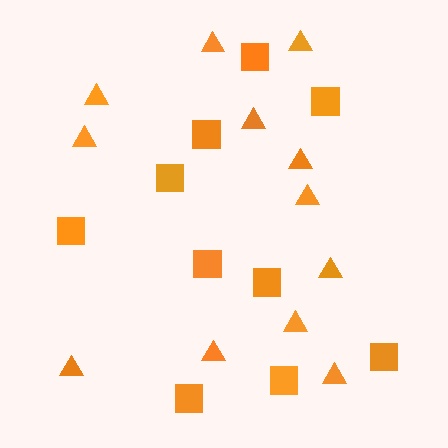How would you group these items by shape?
There are 2 groups: one group of squares (10) and one group of triangles (12).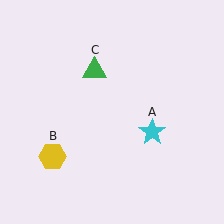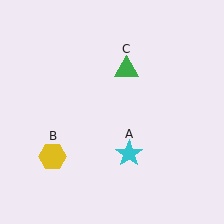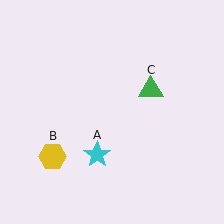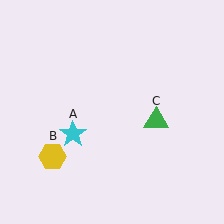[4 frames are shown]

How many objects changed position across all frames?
2 objects changed position: cyan star (object A), green triangle (object C).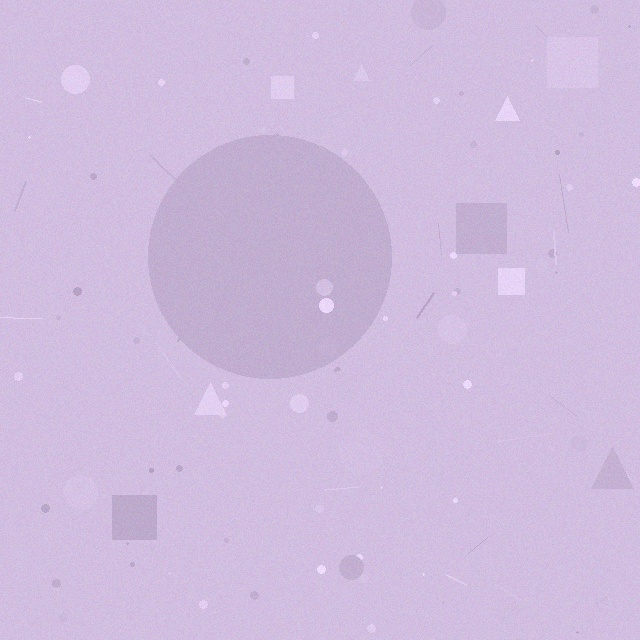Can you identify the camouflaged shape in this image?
The camouflaged shape is a circle.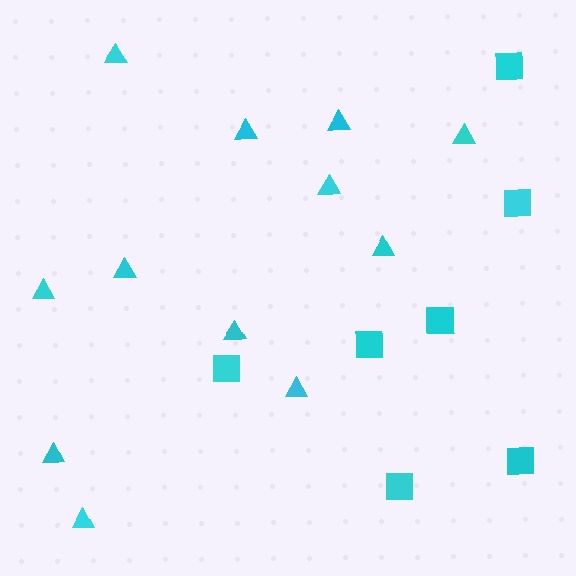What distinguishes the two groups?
There are 2 groups: one group of triangles (12) and one group of squares (7).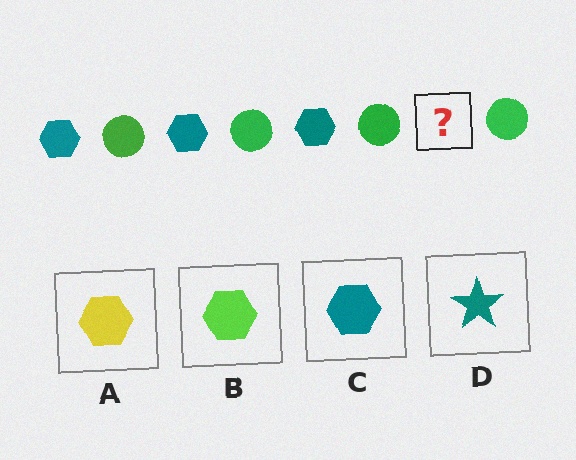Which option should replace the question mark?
Option C.